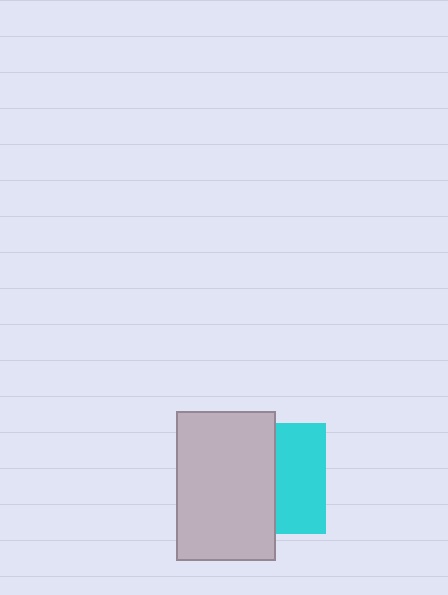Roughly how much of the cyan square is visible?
About half of it is visible (roughly 45%).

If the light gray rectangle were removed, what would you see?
You would see the complete cyan square.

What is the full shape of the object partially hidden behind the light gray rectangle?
The partially hidden object is a cyan square.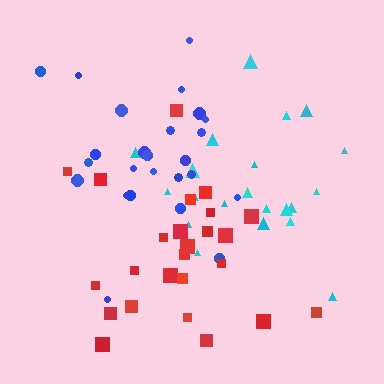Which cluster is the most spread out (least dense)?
Red.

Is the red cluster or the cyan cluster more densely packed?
Cyan.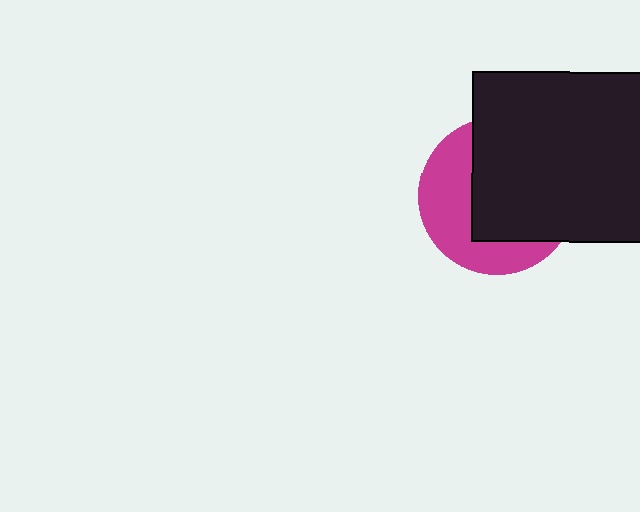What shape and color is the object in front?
The object in front is a black rectangle.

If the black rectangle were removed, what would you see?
You would see the complete magenta circle.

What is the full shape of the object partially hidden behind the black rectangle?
The partially hidden object is a magenta circle.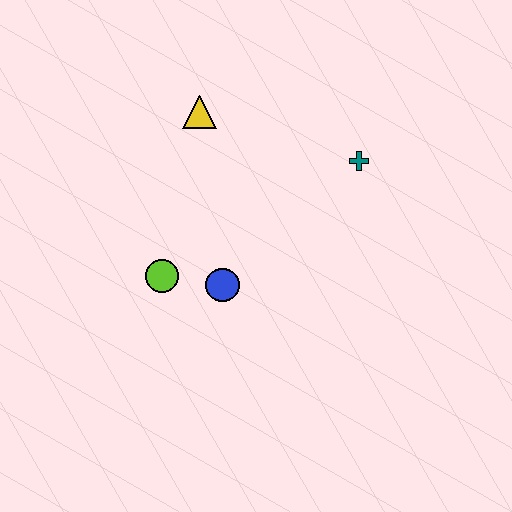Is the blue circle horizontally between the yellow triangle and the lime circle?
No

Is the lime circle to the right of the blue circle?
No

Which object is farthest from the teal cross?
The lime circle is farthest from the teal cross.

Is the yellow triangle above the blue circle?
Yes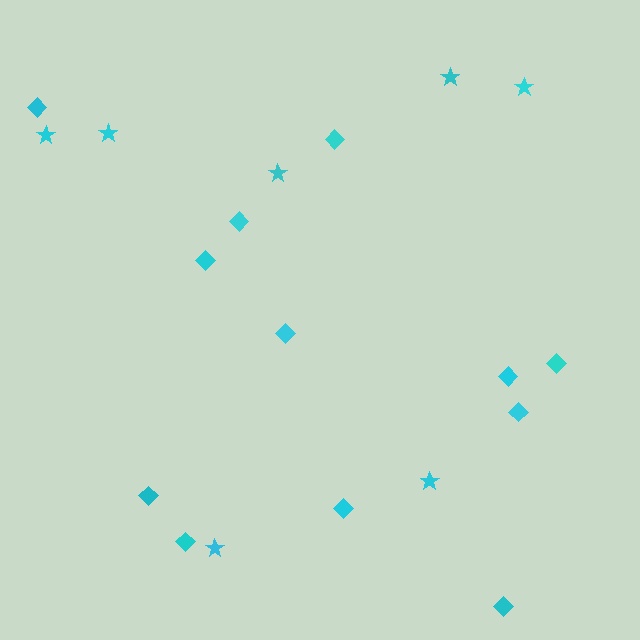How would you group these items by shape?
There are 2 groups: one group of stars (7) and one group of diamonds (12).